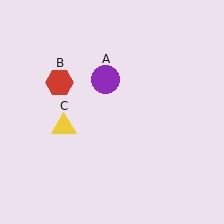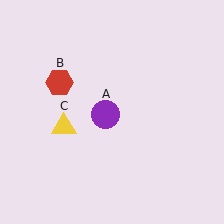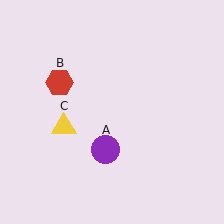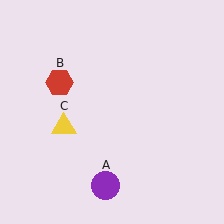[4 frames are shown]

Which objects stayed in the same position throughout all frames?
Red hexagon (object B) and yellow triangle (object C) remained stationary.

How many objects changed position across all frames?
1 object changed position: purple circle (object A).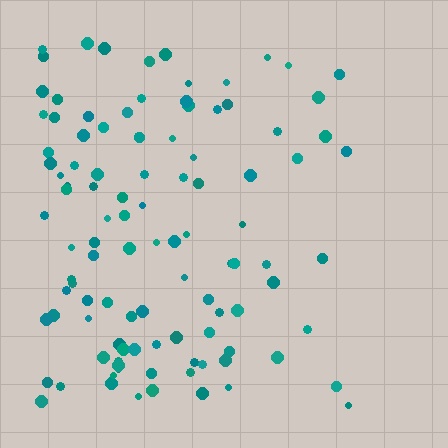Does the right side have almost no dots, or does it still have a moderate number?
Still a moderate number, just noticeably fewer than the left.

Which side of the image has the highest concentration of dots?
The left.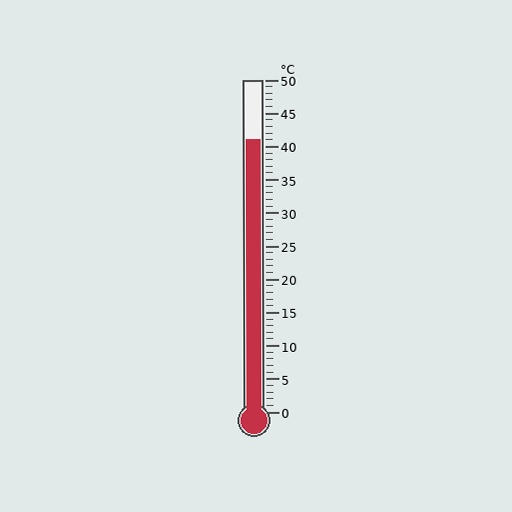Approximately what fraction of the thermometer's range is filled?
The thermometer is filled to approximately 80% of its range.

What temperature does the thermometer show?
The thermometer shows approximately 41°C.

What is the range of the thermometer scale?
The thermometer scale ranges from 0°C to 50°C.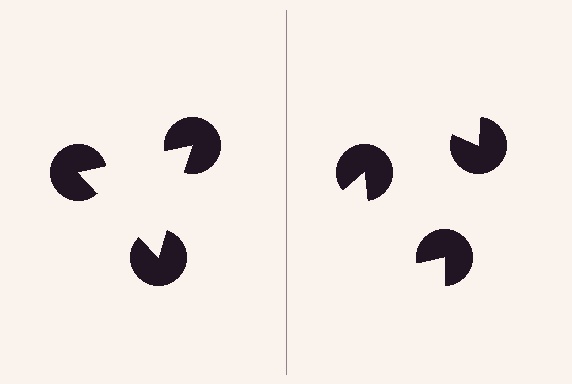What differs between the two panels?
The pac-man discs are positioned identically on both sides; only the wedge orientations differ. On the left they align to a triangle; on the right they are misaligned.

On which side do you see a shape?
An illusory triangle appears on the left side. On the right side the wedge cuts are rotated, so no coherent shape forms.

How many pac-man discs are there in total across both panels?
6 — 3 on each side.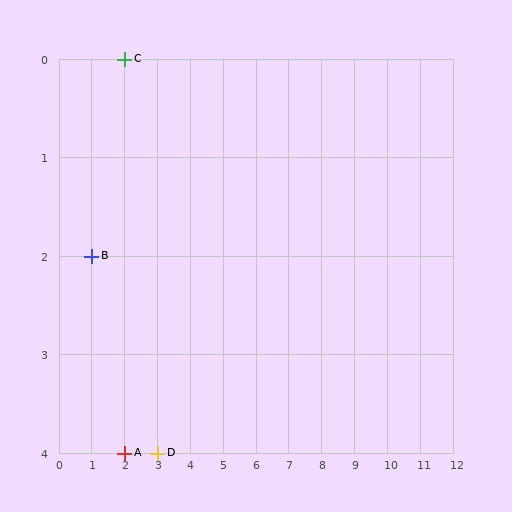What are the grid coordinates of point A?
Point A is at grid coordinates (2, 4).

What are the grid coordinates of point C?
Point C is at grid coordinates (2, 0).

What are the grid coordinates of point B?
Point B is at grid coordinates (1, 2).